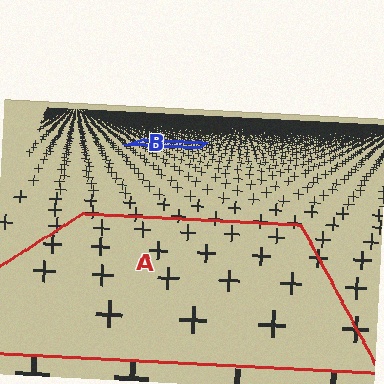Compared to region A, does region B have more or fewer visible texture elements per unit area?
Region B has more texture elements per unit area — they are packed more densely because it is farther away.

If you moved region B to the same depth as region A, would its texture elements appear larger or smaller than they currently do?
They would appear larger. At a closer depth, the same texture elements are projected at a bigger on-screen size.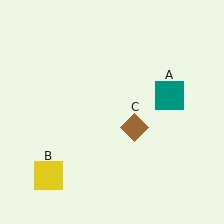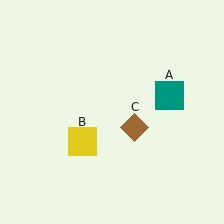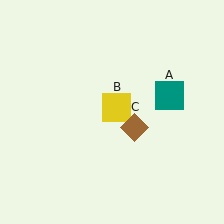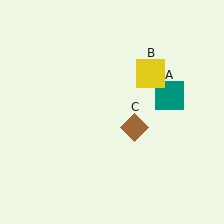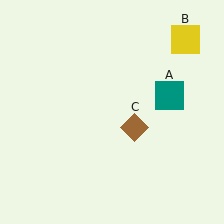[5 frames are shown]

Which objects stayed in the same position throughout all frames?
Teal square (object A) and brown diamond (object C) remained stationary.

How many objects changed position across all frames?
1 object changed position: yellow square (object B).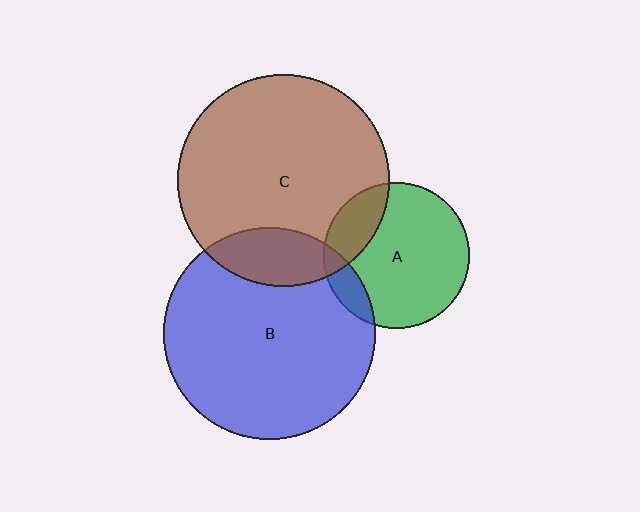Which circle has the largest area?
Circle B (blue).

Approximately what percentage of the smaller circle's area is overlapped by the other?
Approximately 10%.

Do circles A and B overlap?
Yes.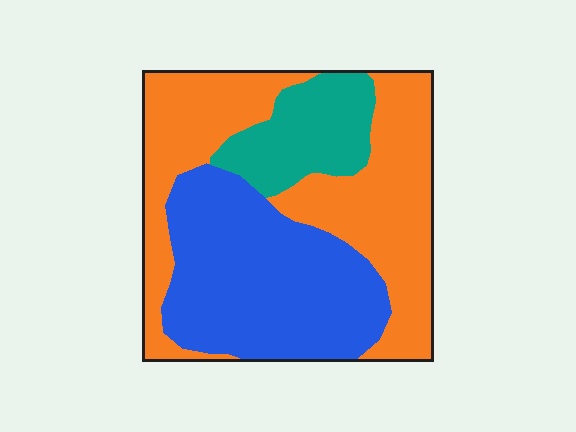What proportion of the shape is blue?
Blue covers around 40% of the shape.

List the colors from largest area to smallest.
From largest to smallest: orange, blue, teal.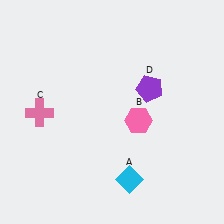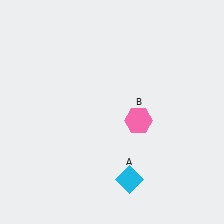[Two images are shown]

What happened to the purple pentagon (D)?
The purple pentagon (D) was removed in Image 2. It was in the top-right area of Image 1.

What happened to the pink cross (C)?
The pink cross (C) was removed in Image 2. It was in the bottom-left area of Image 1.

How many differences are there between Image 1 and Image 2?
There are 2 differences between the two images.